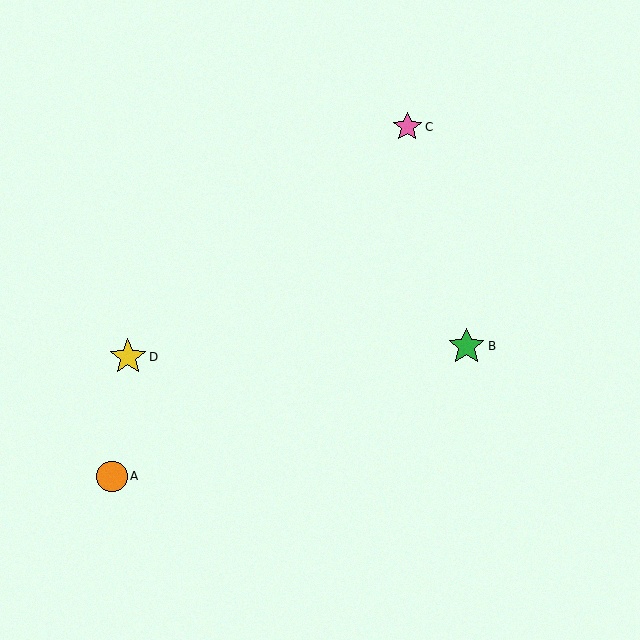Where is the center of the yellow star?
The center of the yellow star is at (128, 357).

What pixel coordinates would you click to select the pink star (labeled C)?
Click at (407, 127) to select the pink star C.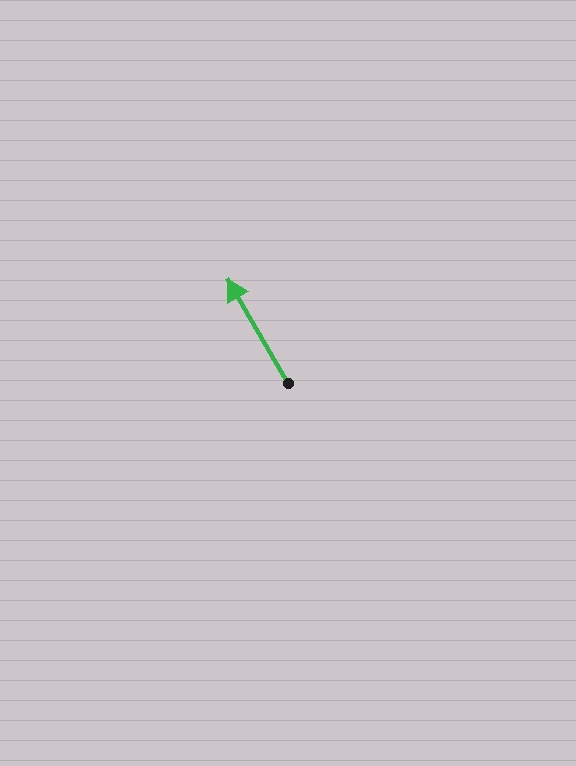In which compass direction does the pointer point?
Northwest.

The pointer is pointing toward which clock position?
Roughly 11 o'clock.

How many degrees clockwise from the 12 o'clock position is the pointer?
Approximately 330 degrees.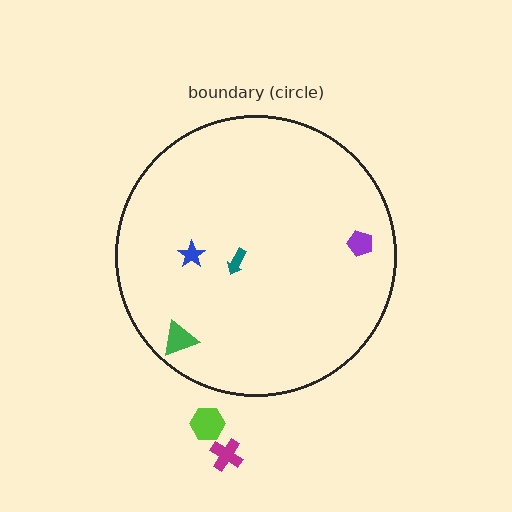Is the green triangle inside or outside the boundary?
Inside.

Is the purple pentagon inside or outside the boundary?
Inside.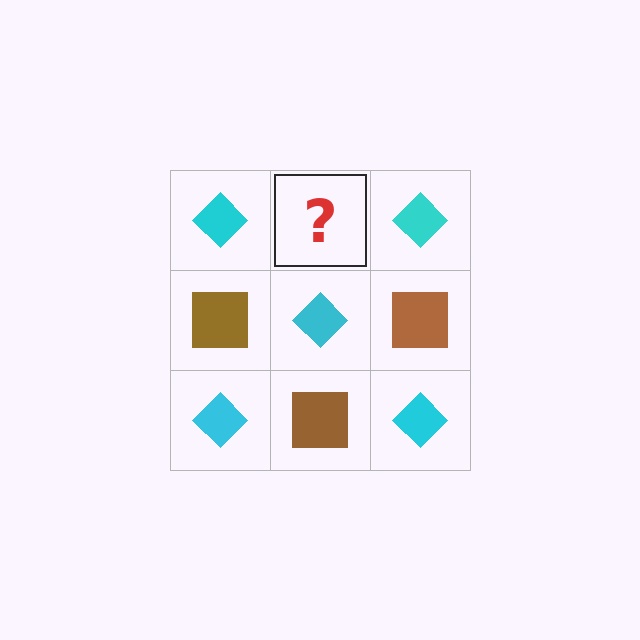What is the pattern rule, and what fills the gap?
The rule is that it alternates cyan diamond and brown square in a checkerboard pattern. The gap should be filled with a brown square.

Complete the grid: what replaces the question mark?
The question mark should be replaced with a brown square.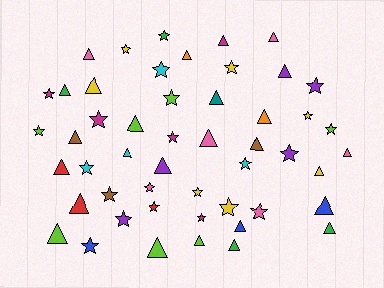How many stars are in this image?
There are 24 stars.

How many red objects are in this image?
There are 3 red objects.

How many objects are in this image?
There are 50 objects.